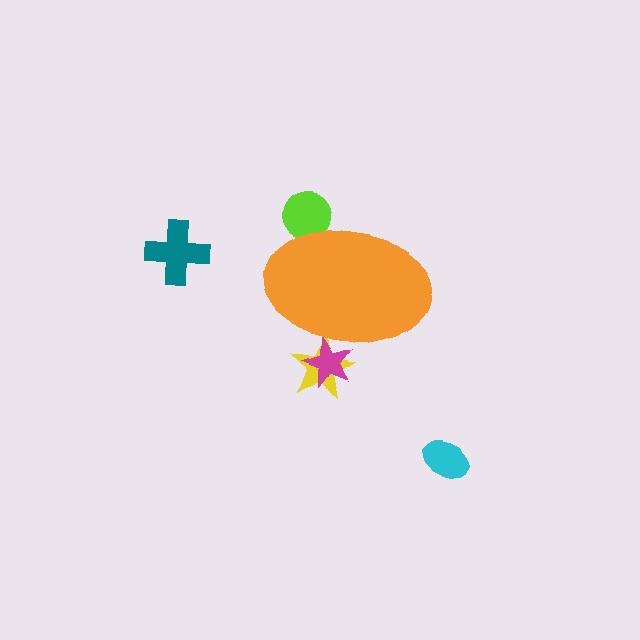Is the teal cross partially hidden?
No, the teal cross is fully visible.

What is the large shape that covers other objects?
An orange ellipse.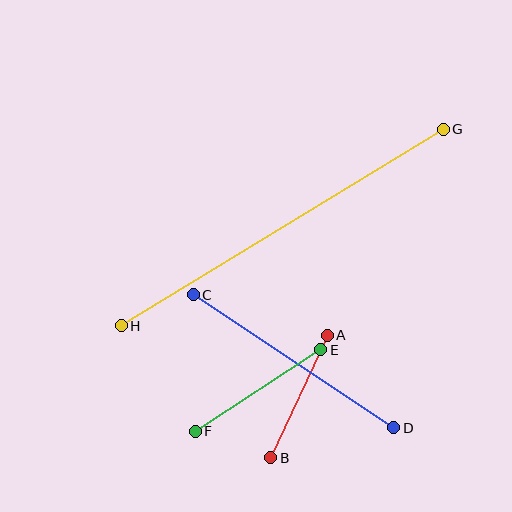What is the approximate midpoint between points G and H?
The midpoint is at approximately (282, 228) pixels.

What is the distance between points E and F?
The distance is approximately 150 pixels.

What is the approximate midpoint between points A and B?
The midpoint is at approximately (299, 397) pixels.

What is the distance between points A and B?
The distance is approximately 135 pixels.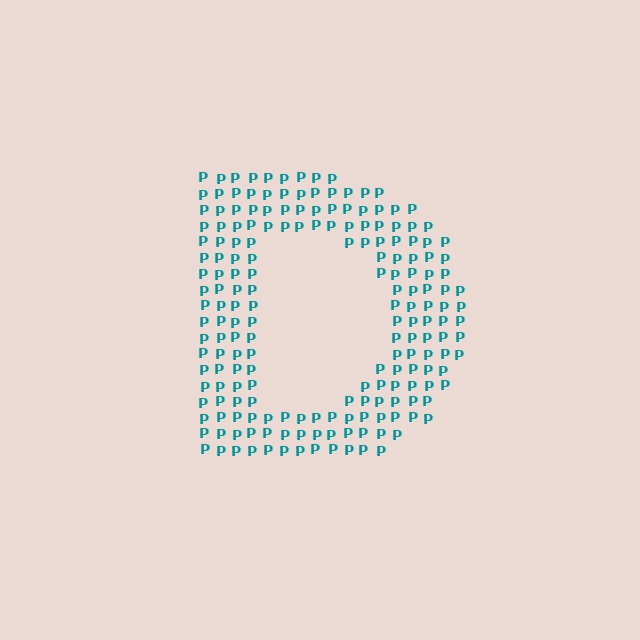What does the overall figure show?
The overall figure shows the letter D.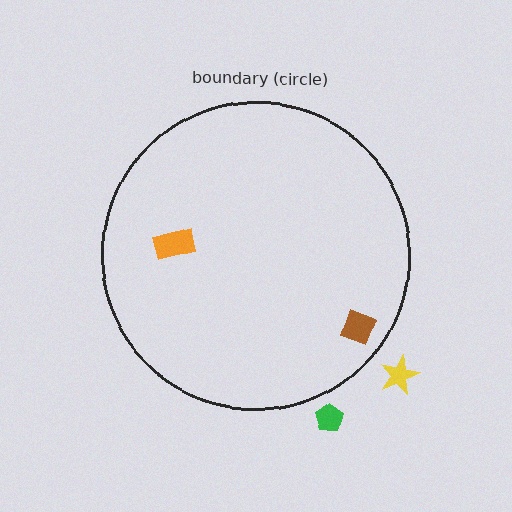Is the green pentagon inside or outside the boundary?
Outside.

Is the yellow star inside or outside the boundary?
Outside.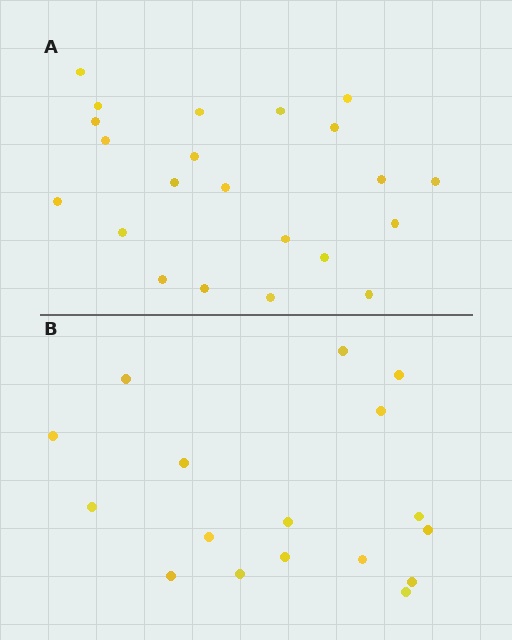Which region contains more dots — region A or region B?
Region A (the top region) has more dots.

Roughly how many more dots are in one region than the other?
Region A has about 5 more dots than region B.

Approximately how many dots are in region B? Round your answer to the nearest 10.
About 20 dots. (The exact count is 17, which rounds to 20.)